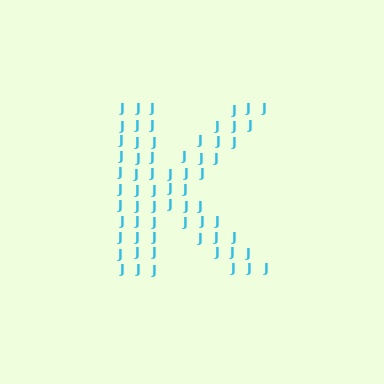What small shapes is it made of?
It is made of small letter J's.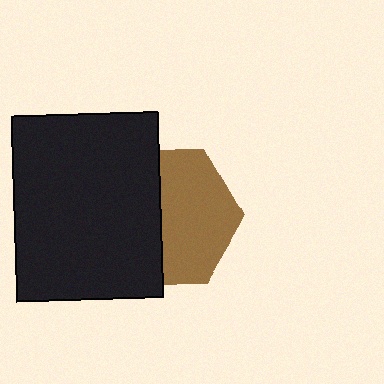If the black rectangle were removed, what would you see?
You would see the complete brown hexagon.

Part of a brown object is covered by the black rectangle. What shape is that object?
It is a hexagon.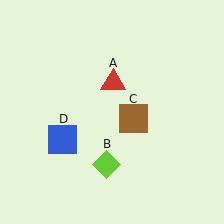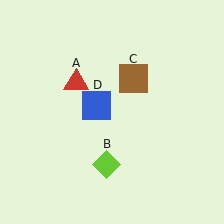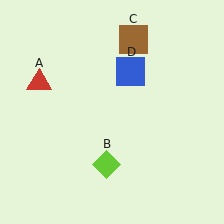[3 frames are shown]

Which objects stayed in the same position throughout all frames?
Lime diamond (object B) remained stationary.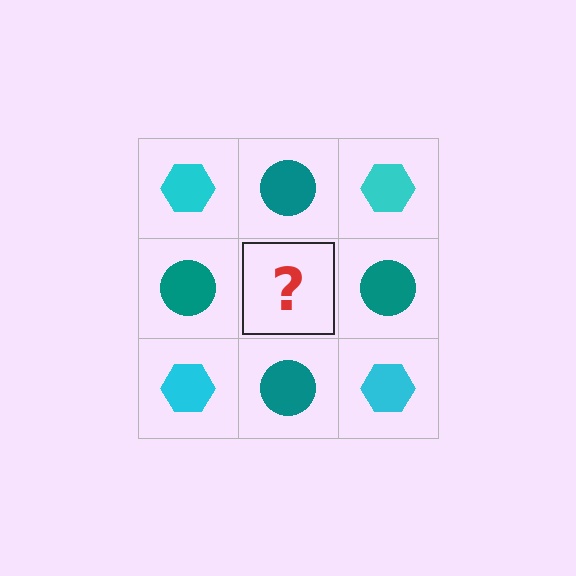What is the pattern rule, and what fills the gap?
The rule is that it alternates cyan hexagon and teal circle in a checkerboard pattern. The gap should be filled with a cyan hexagon.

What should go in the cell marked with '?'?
The missing cell should contain a cyan hexagon.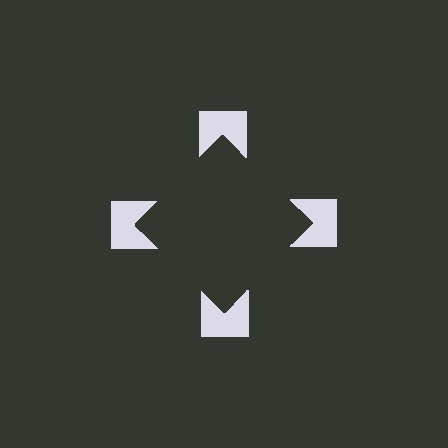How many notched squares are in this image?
There are 4 — one at each vertex of the illusory square.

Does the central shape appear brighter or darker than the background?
It typically appears slightly darker than the background, even though no actual brightness change is drawn.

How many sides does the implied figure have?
4 sides.